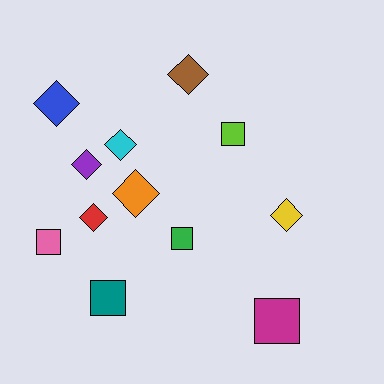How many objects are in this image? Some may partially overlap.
There are 12 objects.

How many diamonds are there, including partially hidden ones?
There are 7 diamonds.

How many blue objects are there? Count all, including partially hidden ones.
There is 1 blue object.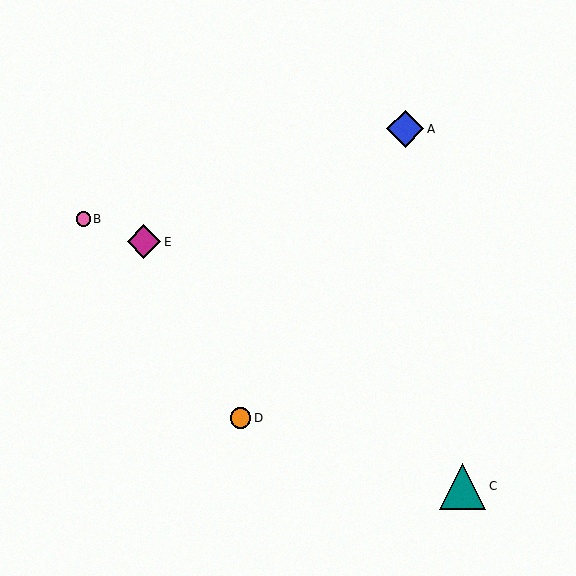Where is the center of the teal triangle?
The center of the teal triangle is at (463, 486).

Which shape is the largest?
The teal triangle (labeled C) is the largest.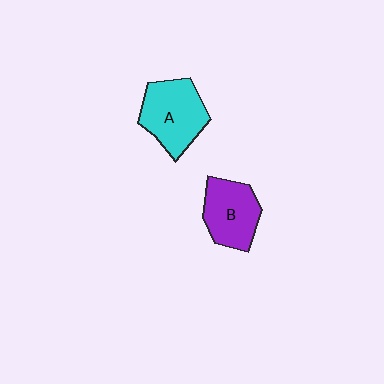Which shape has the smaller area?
Shape B (purple).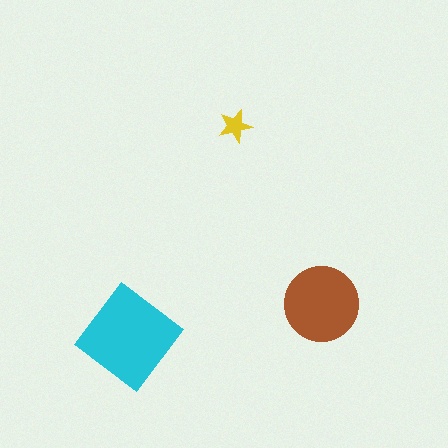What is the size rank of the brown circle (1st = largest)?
2nd.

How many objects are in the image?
There are 3 objects in the image.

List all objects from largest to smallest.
The cyan diamond, the brown circle, the yellow star.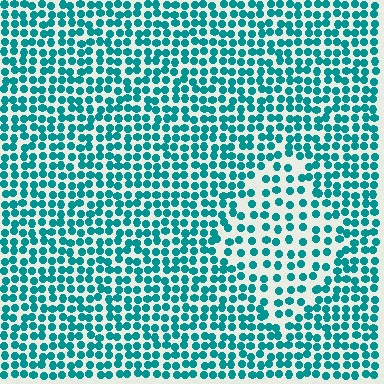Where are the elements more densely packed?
The elements are more densely packed outside the diamond boundary.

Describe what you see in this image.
The image contains small teal elements arranged at two different densities. A diamond-shaped region is visible where the elements are less densely packed than the surrounding area.